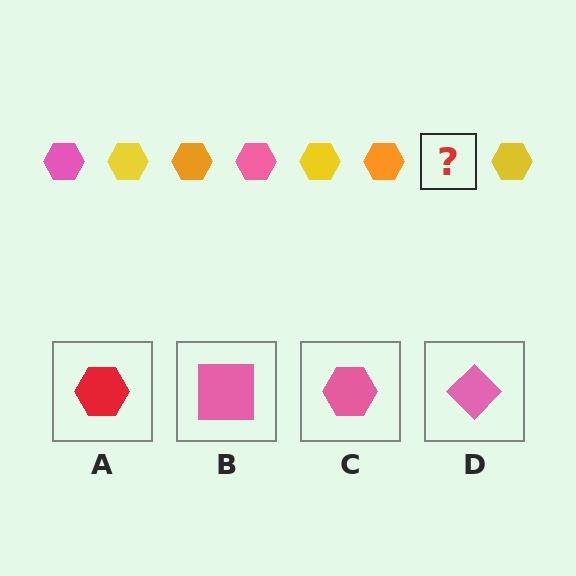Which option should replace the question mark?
Option C.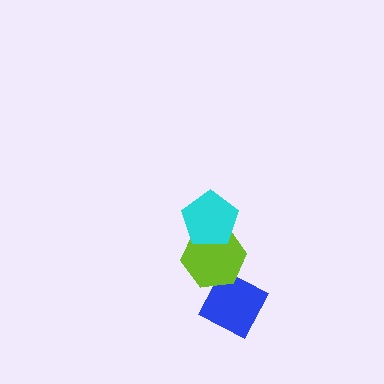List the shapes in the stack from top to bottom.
From top to bottom: the cyan pentagon, the lime hexagon, the blue diamond.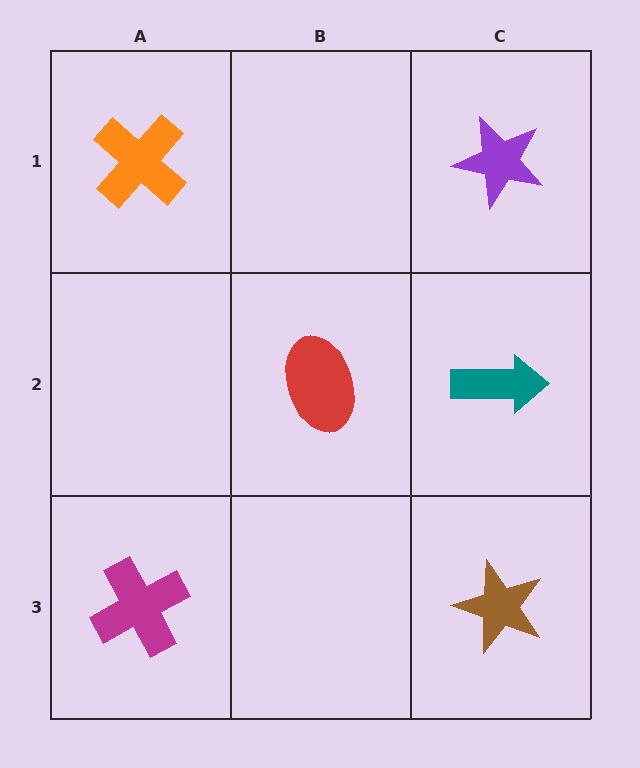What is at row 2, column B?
A red ellipse.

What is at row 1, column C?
A purple star.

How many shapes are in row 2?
2 shapes.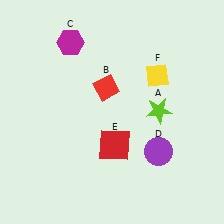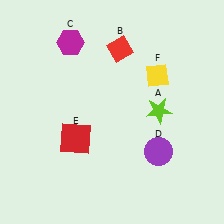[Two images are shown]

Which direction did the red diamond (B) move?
The red diamond (B) moved up.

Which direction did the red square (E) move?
The red square (E) moved left.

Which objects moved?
The objects that moved are: the red diamond (B), the red square (E).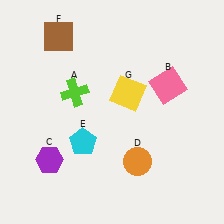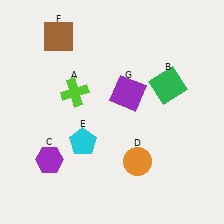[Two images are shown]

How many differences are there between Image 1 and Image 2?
There are 2 differences between the two images.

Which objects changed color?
B changed from pink to green. G changed from yellow to purple.